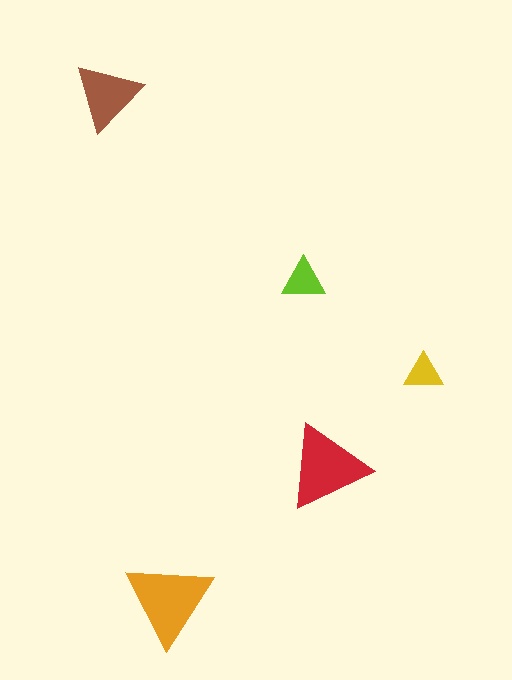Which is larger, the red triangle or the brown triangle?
The red one.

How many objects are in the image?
There are 5 objects in the image.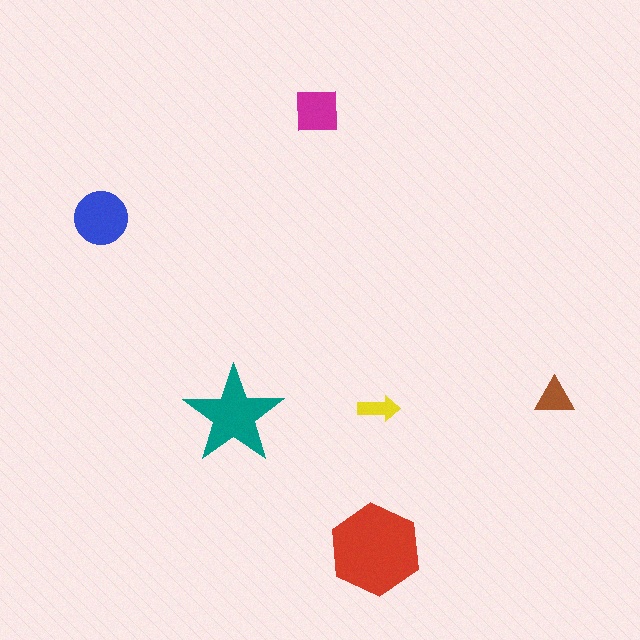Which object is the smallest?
The yellow arrow.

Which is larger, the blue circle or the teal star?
The teal star.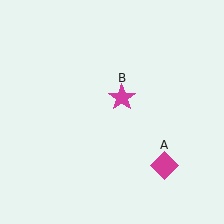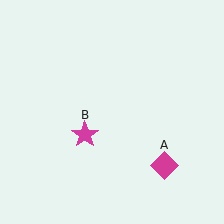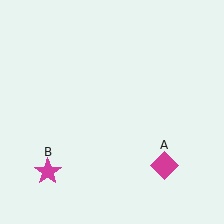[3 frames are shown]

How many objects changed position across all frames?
1 object changed position: magenta star (object B).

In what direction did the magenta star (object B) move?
The magenta star (object B) moved down and to the left.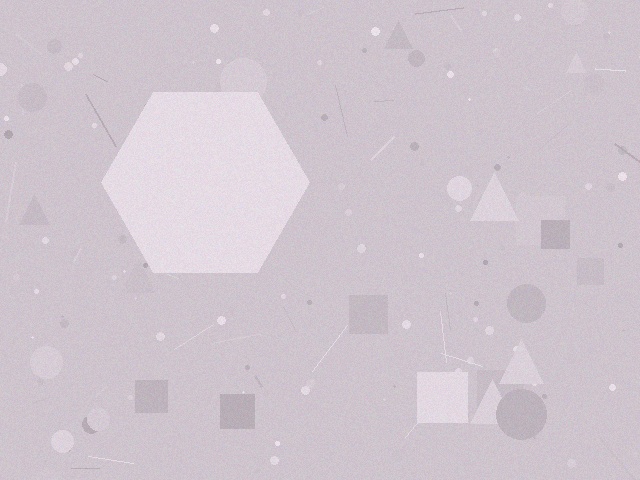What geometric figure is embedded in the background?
A hexagon is embedded in the background.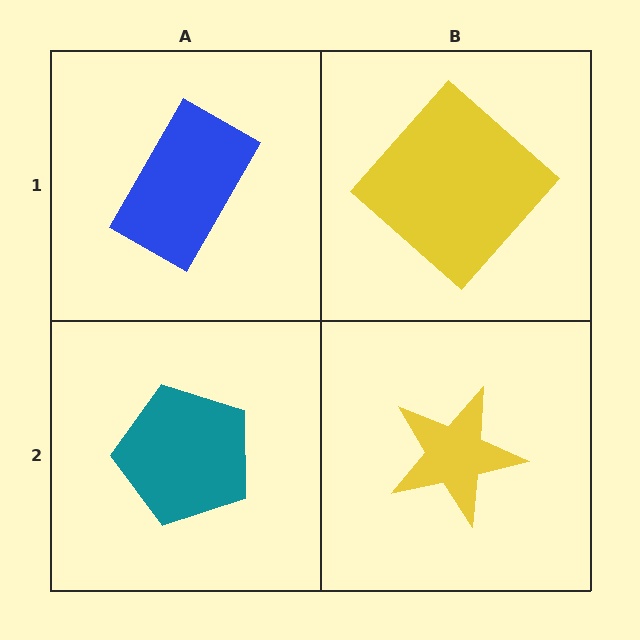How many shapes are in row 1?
2 shapes.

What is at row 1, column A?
A blue rectangle.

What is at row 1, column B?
A yellow diamond.